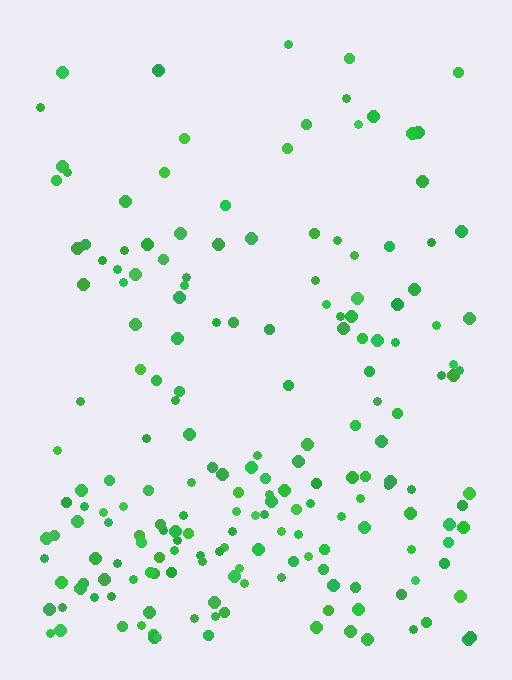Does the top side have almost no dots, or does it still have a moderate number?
Still a moderate number, just noticeably fewer than the bottom.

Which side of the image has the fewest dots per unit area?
The top.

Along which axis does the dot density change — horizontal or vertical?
Vertical.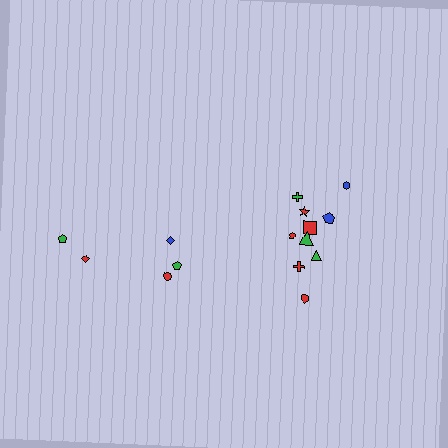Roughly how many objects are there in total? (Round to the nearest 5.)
Roughly 15 objects in total.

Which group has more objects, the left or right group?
The right group.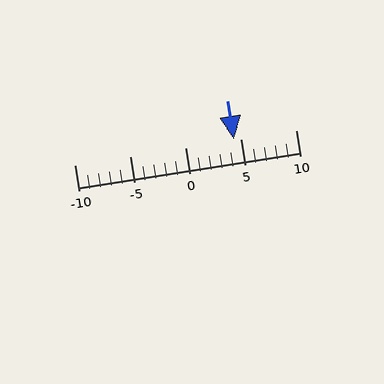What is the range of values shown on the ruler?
The ruler shows values from -10 to 10.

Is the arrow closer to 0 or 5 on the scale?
The arrow is closer to 5.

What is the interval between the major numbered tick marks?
The major tick marks are spaced 5 units apart.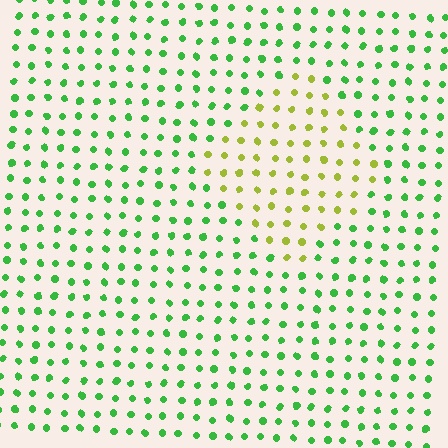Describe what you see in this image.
The image is filled with small green elements in a uniform arrangement. A diamond-shaped region is visible where the elements are tinted to a slightly different hue, forming a subtle color boundary.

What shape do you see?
I see a diamond.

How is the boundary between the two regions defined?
The boundary is defined purely by a slight shift in hue (about 51 degrees). Spacing, size, and orientation are identical on both sides.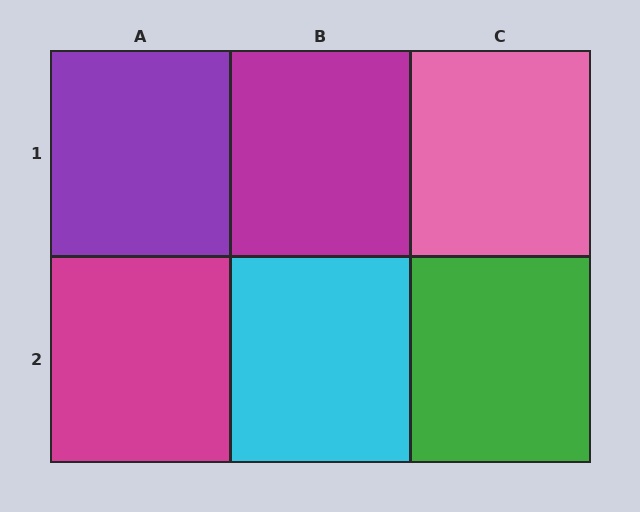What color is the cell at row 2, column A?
Magenta.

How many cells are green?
1 cell is green.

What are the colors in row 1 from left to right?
Purple, magenta, pink.